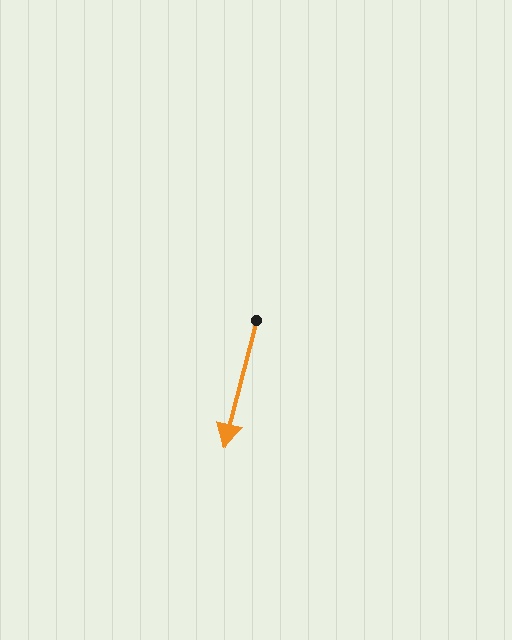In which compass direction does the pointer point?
South.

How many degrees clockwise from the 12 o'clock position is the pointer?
Approximately 194 degrees.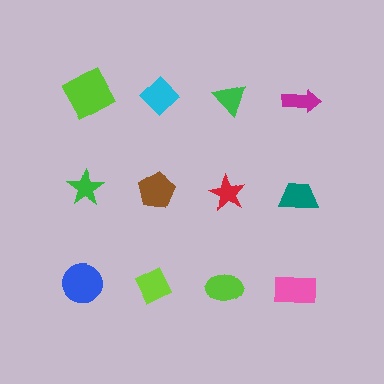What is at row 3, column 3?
A lime ellipse.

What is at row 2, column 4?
A teal trapezoid.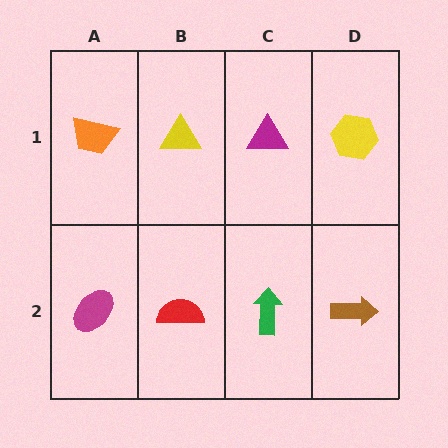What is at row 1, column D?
A yellow hexagon.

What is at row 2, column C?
A green arrow.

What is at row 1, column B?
A yellow triangle.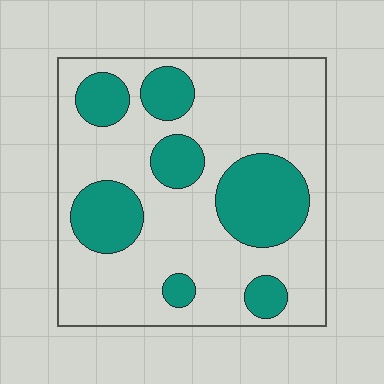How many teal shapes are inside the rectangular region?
7.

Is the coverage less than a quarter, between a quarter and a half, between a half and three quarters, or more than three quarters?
Between a quarter and a half.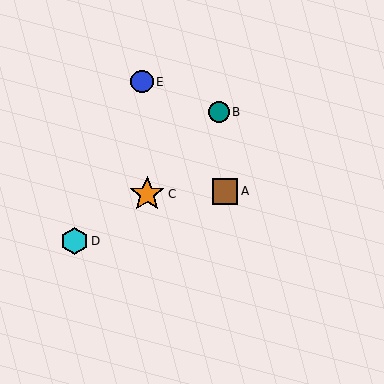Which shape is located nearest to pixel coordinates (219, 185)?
The brown square (labeled A) at (225, 191) is nearest to that location.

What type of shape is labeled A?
Shape A is a brown square.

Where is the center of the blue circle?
The center of the blue circle is at (142, 82).